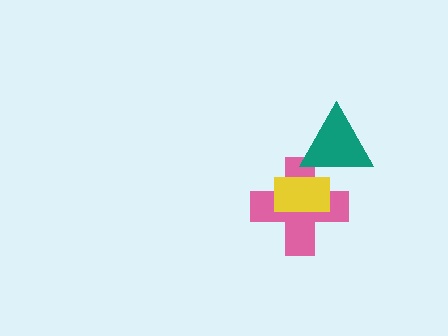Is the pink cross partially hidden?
Yes, it is partially covered by another shape.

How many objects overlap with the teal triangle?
2 objects overlap with the teal triangle.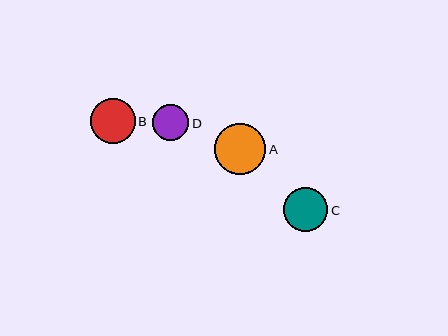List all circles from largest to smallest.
From largest to smallest: A, B, C, D.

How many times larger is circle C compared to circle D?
Circle C is approximately 1.2 times the size of circle D.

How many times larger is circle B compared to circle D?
Circle B is approximately 1.2 times the size of circle D.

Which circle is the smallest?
Circle D is the smallest with a size of approximately 36 pixels.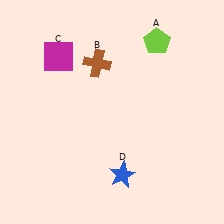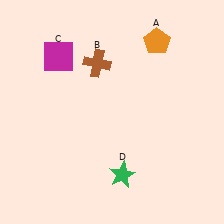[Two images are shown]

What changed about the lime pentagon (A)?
In Image 1, A is lime. In Image 2, it changed to orange.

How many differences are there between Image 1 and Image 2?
There are 2 differences between the two images.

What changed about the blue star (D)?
In Image 1, D is blue. In Image 2, it changed to green.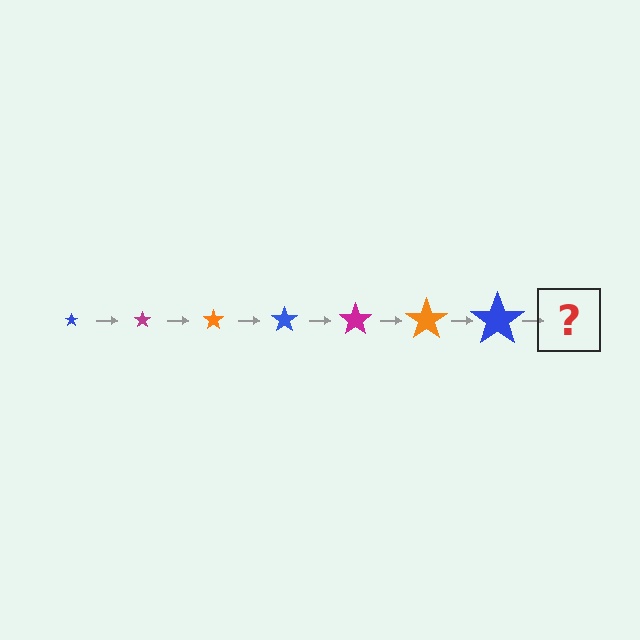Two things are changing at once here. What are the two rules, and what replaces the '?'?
The two rules are that the star grows larger each step and the color cycles through blue, magenta, and orange. The '?' should be a magenta star, larger than the previous one.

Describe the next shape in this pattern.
It should be a magenta star, larger than the previous one.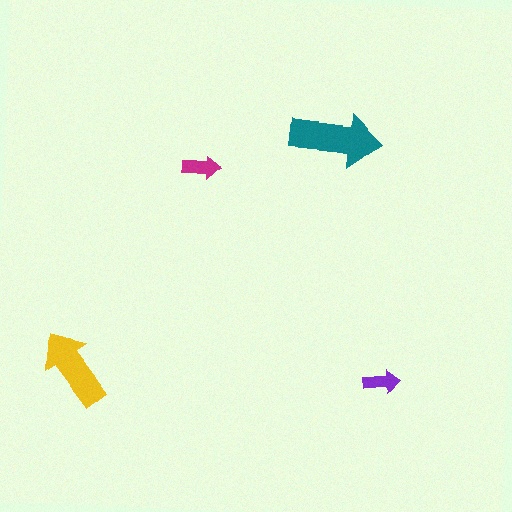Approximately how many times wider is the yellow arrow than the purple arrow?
About 2 times wider.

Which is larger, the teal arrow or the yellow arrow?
The teal one.